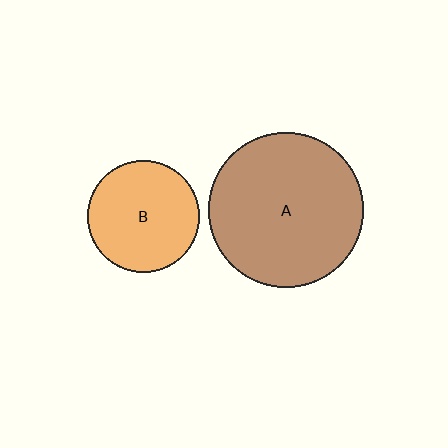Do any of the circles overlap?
No, none of the circles overlap.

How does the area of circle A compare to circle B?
Approximately 1.9 times.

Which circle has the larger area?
Circle A (brown).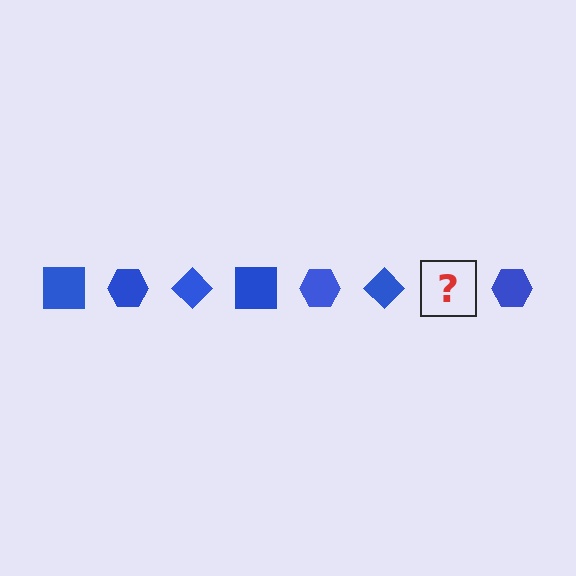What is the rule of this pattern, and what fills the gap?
The rule is that the pattern cycles through square, hexagon, diamond shapes in blue. The gap should be filled with a blue square.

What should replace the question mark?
The question mark should be replaced with a blue square.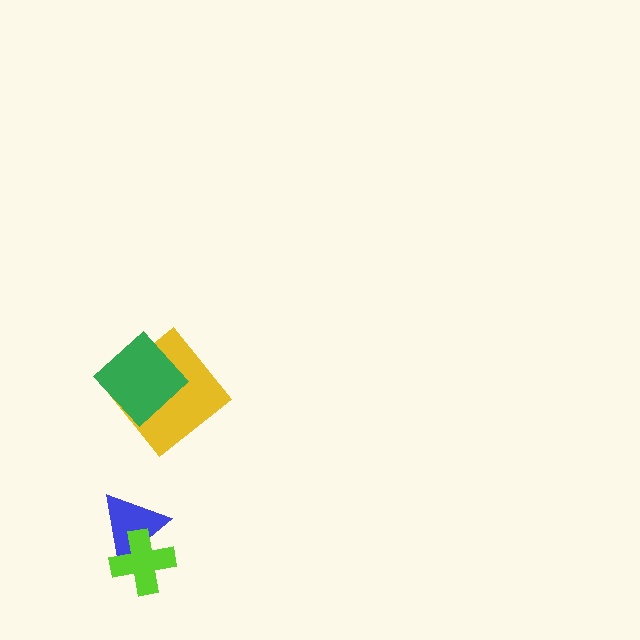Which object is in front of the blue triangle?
The lime cross is in front of the blue triangle.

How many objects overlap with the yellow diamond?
1 object overlaps with the yellow diamond.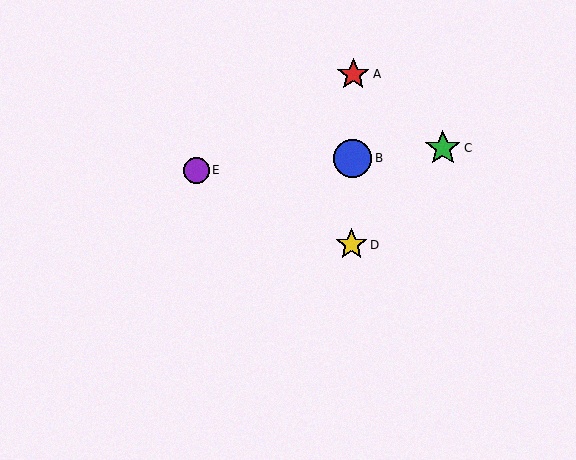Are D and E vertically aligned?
No, D is at x≈351 and E is at x≈196.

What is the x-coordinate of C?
Object C is at x≈443.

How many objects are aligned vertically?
3 objects (A, B, D) are aligned vertically.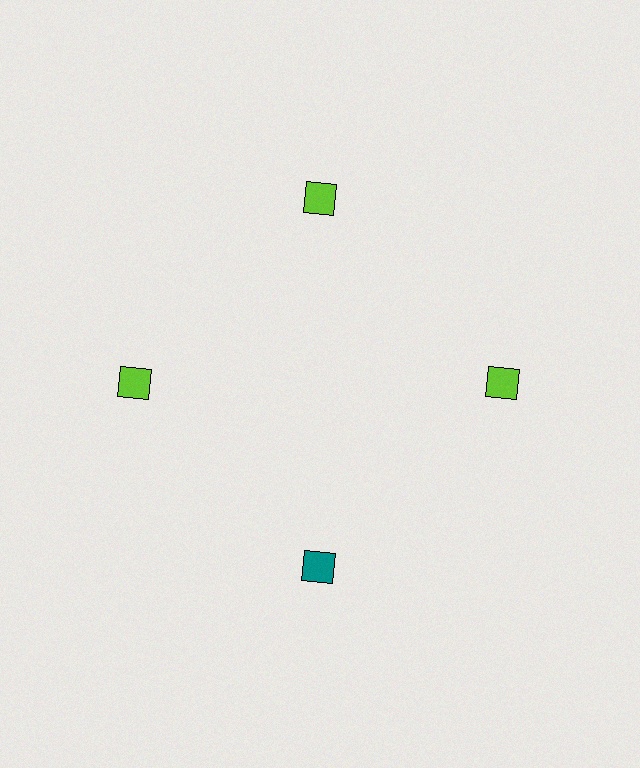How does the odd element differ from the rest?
It has a different color: teal instead of lime.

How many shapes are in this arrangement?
There are 4 shapes arranged in a ring pattern.